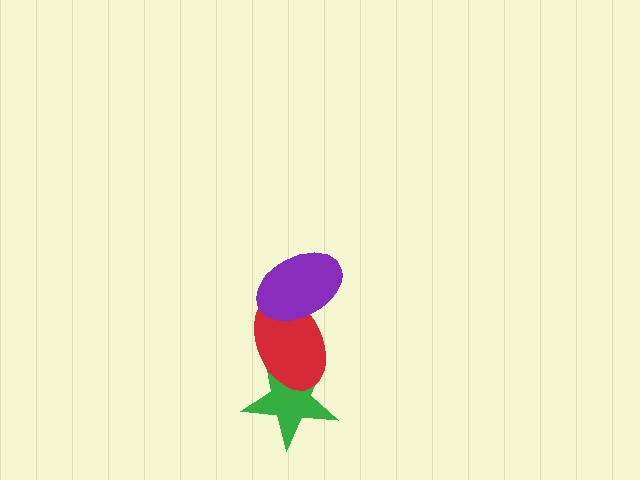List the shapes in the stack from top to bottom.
From top to bottom: the purple ellipse, the red ellipse, the green star.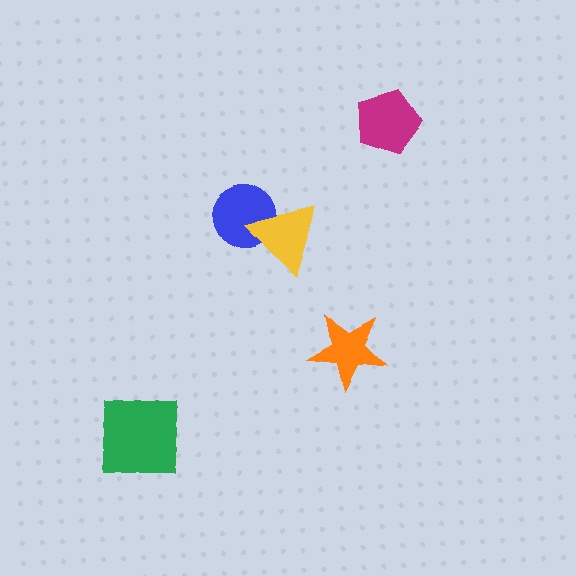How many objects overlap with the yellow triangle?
1 object overlaps with the yellow triangle.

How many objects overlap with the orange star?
0 objects overlap with the orange star.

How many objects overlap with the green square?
0 objects overlap with the green square.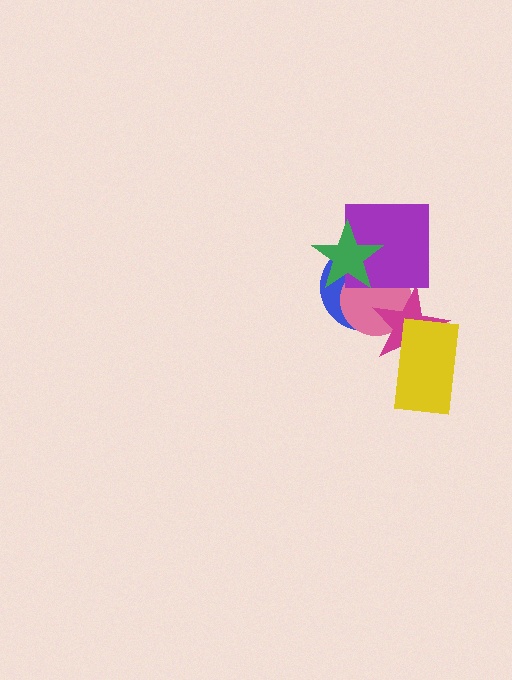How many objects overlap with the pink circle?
4 objects overlap with the pink circle.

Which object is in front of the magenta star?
The yellow rectangle is in front of the magenta star.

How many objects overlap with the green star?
3 objects overlap with the green star.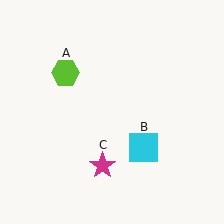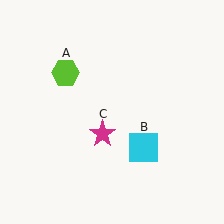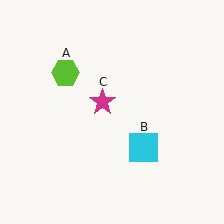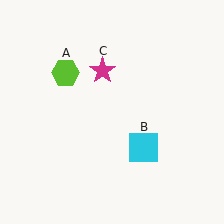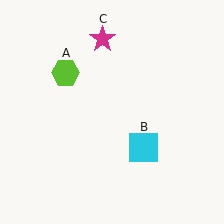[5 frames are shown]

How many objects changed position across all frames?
1 object changed position: magenta star (object C).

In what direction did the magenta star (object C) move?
The magenta star (object C) moved up.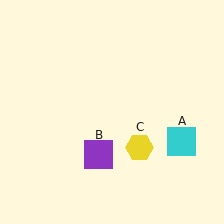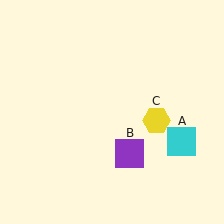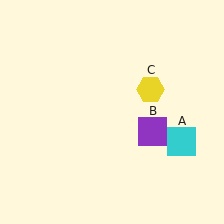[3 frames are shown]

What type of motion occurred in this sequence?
The purple square (object B), yellow hexagon (object C) rotated counterclockwise around the center of the scene.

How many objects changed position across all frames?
2 objects changed position: purple square (object B), yellow hexagon (object C).